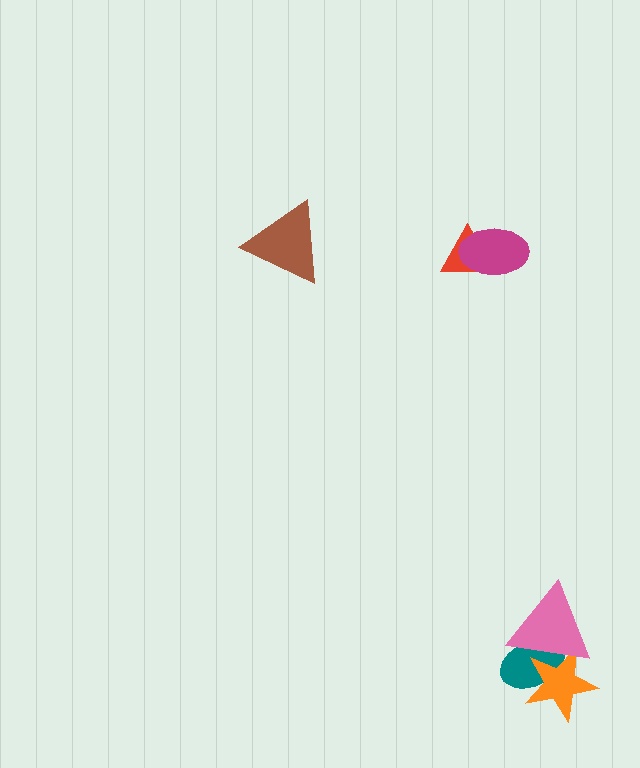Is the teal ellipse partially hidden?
Yes, it is partially covered by another shape.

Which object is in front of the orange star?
The pink triangle is in front of the orange star.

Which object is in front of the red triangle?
The magenta ellipse is in front of the red triangle.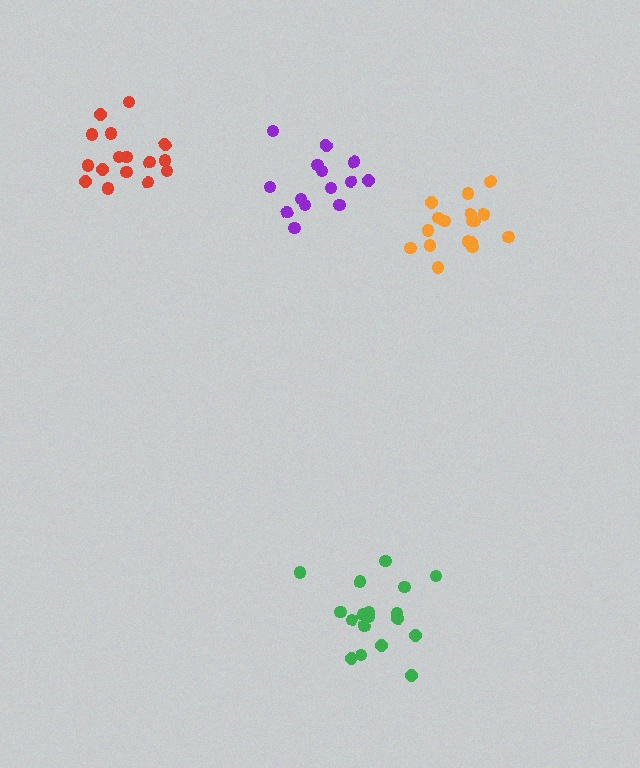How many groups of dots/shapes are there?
There are 4 groups.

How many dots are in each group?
Group 1: 16 dots, Group 2: 17 dots, Group 3: 18 dots, Group 4: 14 dots (65 total).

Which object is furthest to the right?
The orange cluster is rightmost.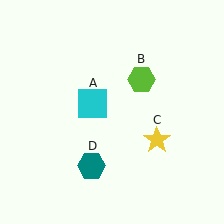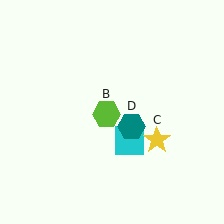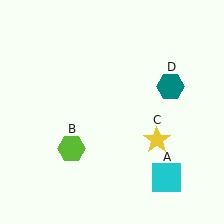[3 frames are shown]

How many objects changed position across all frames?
3 objects changed position: cyan square (object A), lime hexagon (object B), teal hexagon (object D).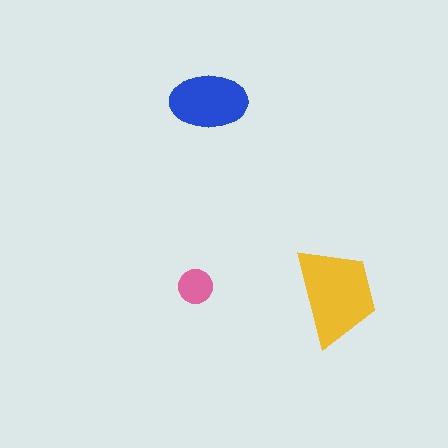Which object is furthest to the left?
The pink circle is leftmost.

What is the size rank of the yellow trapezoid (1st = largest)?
1st.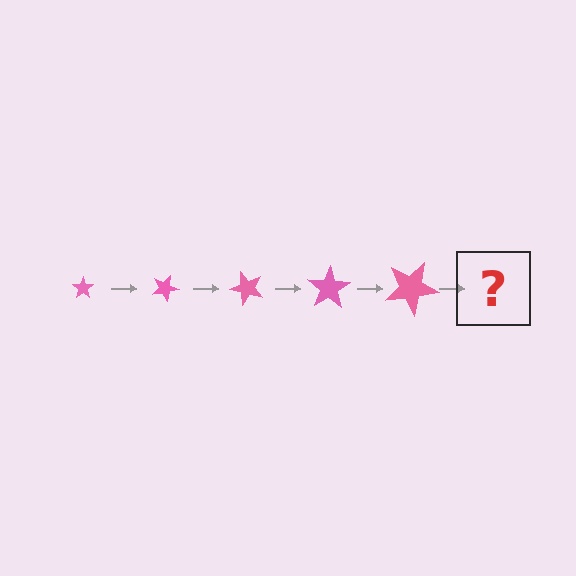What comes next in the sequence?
The next element should be a star, larger than the previous one and rotated 125 degrees from the start.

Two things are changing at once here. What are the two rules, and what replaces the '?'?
The two rules are that the star grows larger each step and it rotates 25 degrees each step. The '?' should be a star, larger than the previous one and rotated 125 degrees from the start.